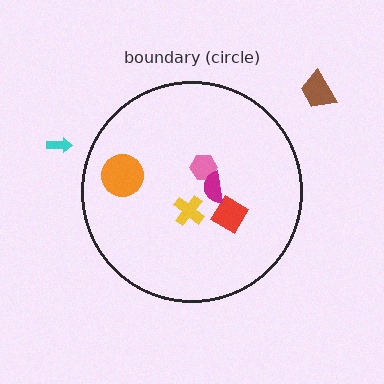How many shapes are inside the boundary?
5 inside, 2 outside.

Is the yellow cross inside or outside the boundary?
Inside.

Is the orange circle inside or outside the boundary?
Inside.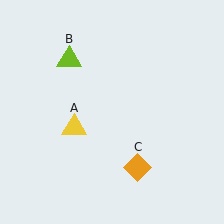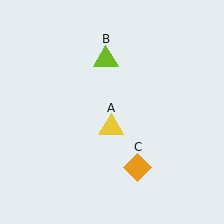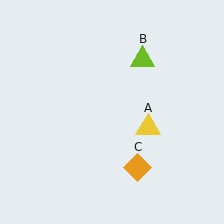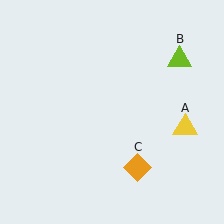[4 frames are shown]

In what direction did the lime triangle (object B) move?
The lime triangle (object B) moved right.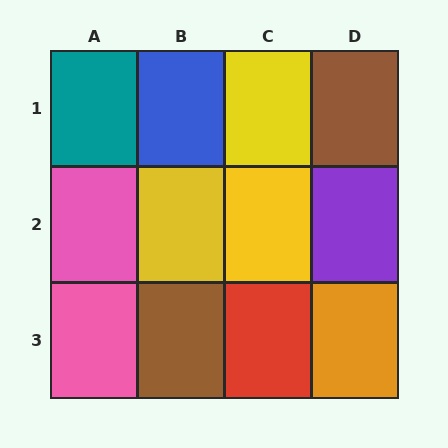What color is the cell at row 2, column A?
Pink.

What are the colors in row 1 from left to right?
Teal, blue, yellow, brown.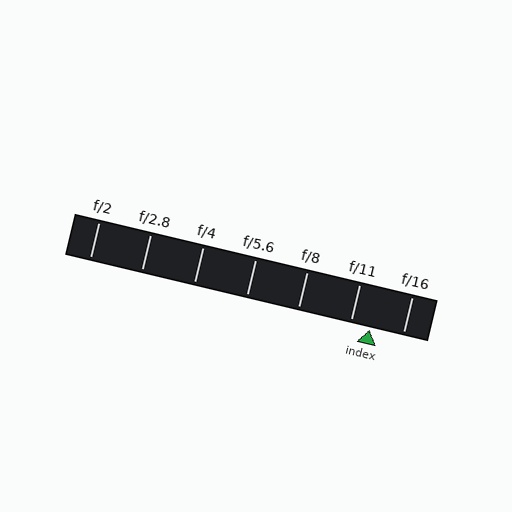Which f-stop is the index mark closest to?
The index mark is closest to f/11.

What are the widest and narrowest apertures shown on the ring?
The widest aperture shown is f/2 and the narrowest is f/16.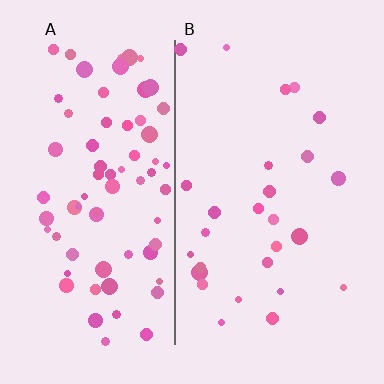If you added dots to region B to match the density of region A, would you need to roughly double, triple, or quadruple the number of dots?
Approximately triple.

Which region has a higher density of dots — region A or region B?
A (the left).